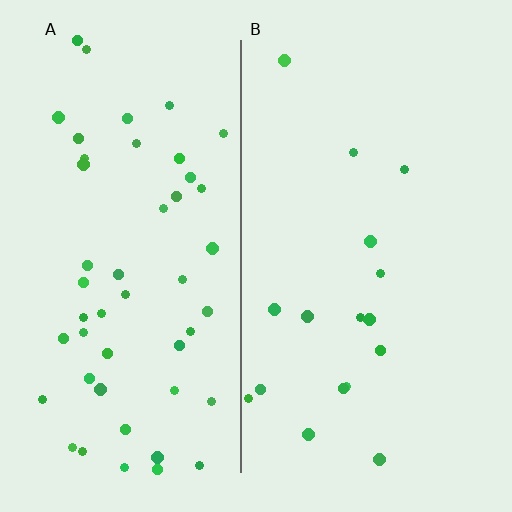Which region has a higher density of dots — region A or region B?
A (the left).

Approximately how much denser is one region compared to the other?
Approximately 3.0× — region A over region B.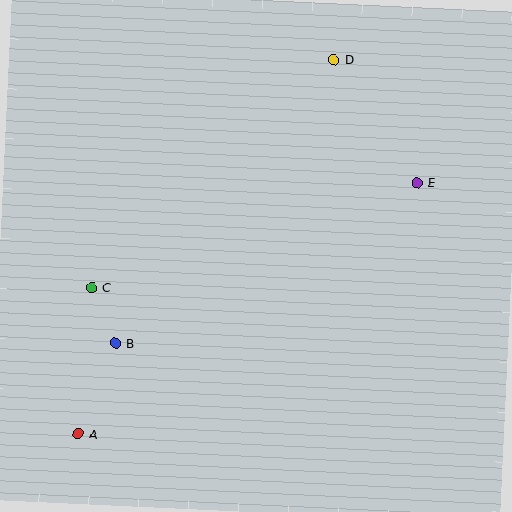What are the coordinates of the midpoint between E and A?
The midpoint between E and A is at (247, 308).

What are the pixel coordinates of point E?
Point E is at (417, 183).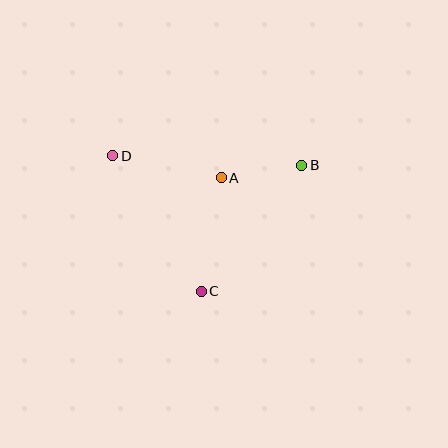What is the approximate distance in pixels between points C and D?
The distance between C and D is approximately 162 pixels.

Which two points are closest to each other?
Points A and B are closest to each other.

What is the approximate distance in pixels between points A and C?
The distance between A and C is approximately 115 pixels.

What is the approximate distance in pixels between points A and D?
The distance between A and D is approximately 111 pixels.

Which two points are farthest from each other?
Points B and D are farthest from each other.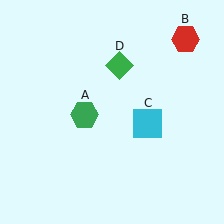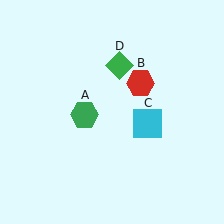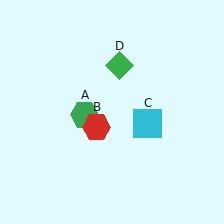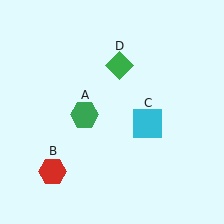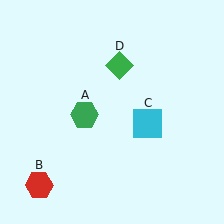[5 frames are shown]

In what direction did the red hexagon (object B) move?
The red hexagon (object B) moved down and to the left.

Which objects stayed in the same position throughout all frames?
Green hexagon (object A) and cyan square (object C) and green diamond (object D) remained stationary.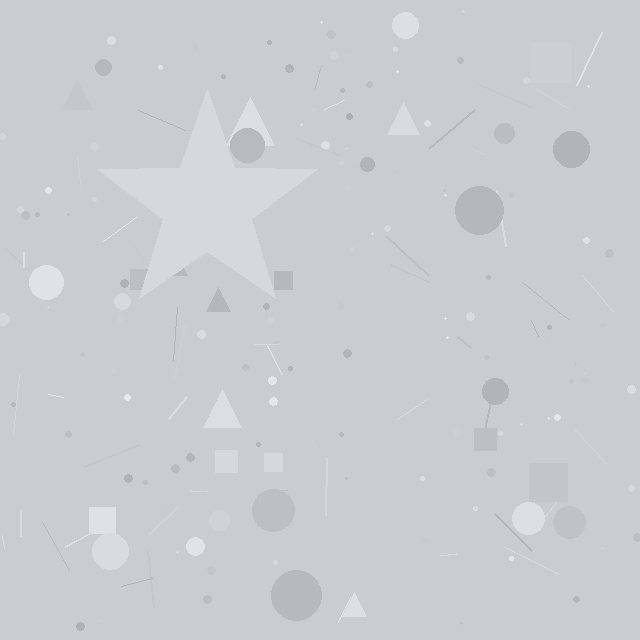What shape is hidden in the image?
A star is hidden in the image.